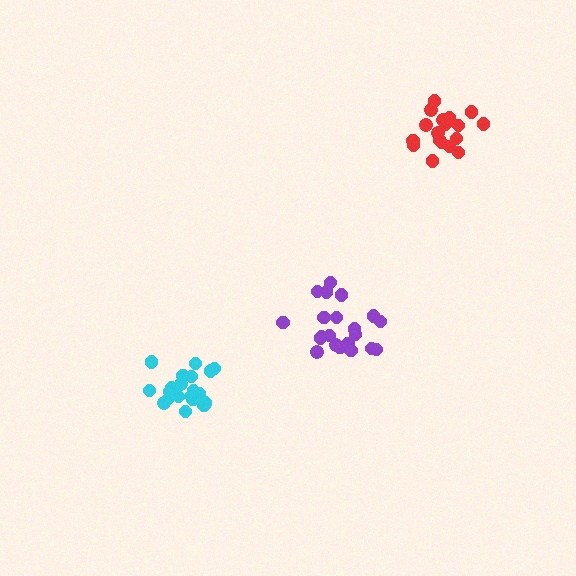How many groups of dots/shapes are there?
There are 3 groups.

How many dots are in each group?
Group 1: 20 dots, Group 2: 21 dots, Group 3: 18 dots (59 total).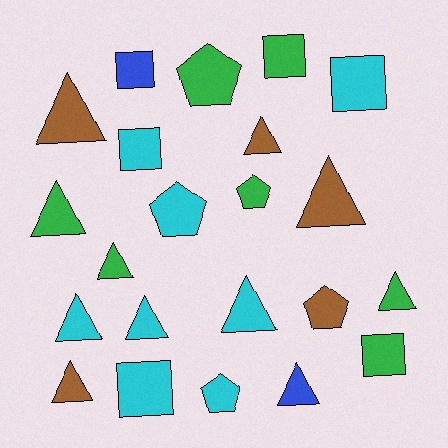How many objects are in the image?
There are 22 objects.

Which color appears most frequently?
Cyan, with 8 objects.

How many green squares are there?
There are 2 green squares.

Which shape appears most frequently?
Triangle, with 11 objects.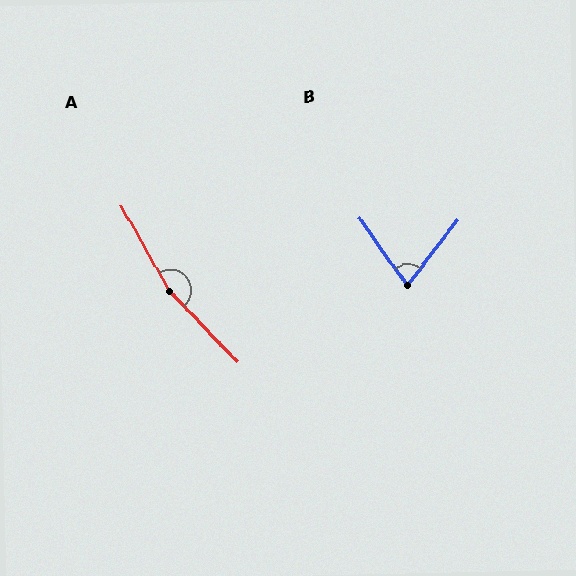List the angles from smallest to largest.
B (73°), A (166°).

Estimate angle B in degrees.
Approximately 73 degrees.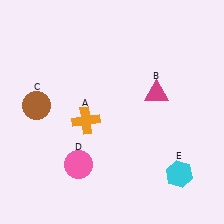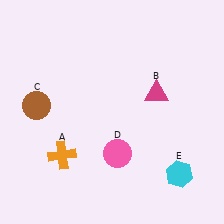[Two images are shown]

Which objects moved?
The objects that moved are: the orange cross (A), the pink circle (D).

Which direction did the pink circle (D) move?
The pink circle (D) moved right.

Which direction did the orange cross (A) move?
The orange cross (A) moved down.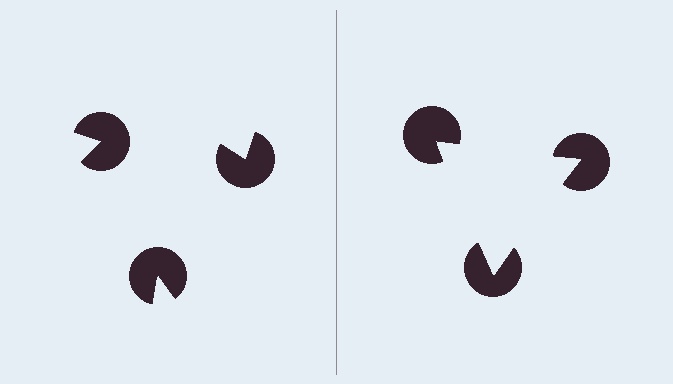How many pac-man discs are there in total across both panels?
6 — 3 on each side.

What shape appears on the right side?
An illusory triangle.